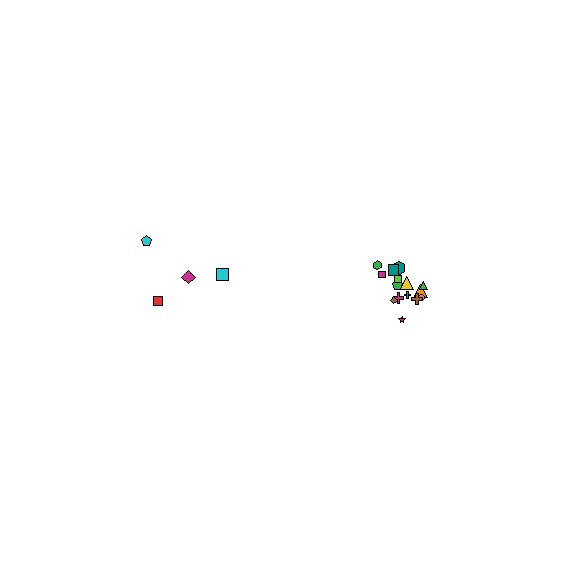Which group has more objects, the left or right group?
The right group.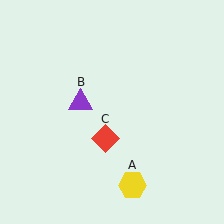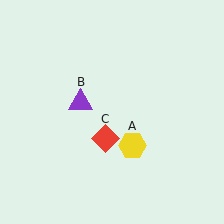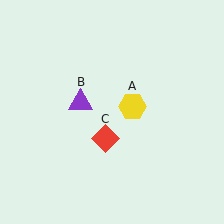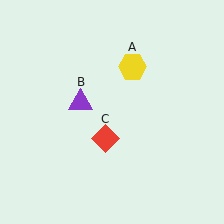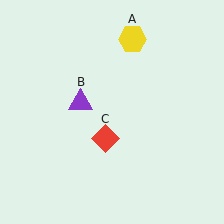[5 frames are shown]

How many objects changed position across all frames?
1 object changed position: yellow hexagon (object A).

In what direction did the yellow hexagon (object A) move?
The yellow hexagon (object A) moved up.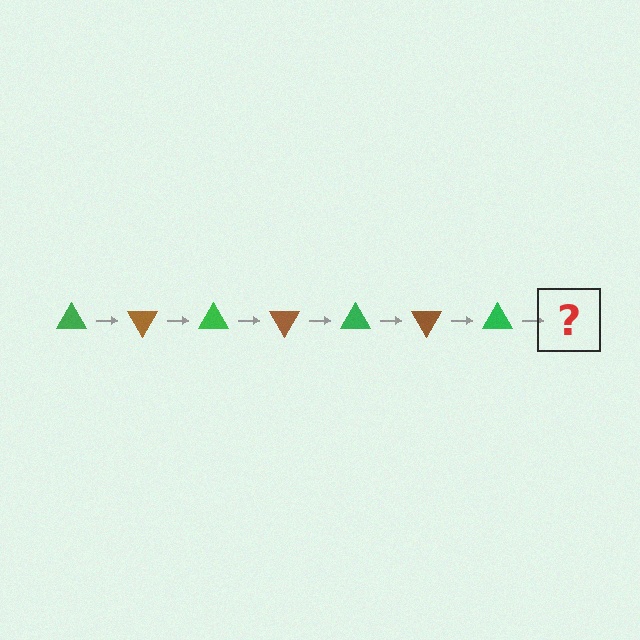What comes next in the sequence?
The next element should be a brown triangle, rotated 420 degrees from the start.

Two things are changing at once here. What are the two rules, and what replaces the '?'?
The two rules are that it rotates 60 degrees each step and the color cycles through green and brown. The '?' should be a brown triangle, rotated 420 degrees from the start.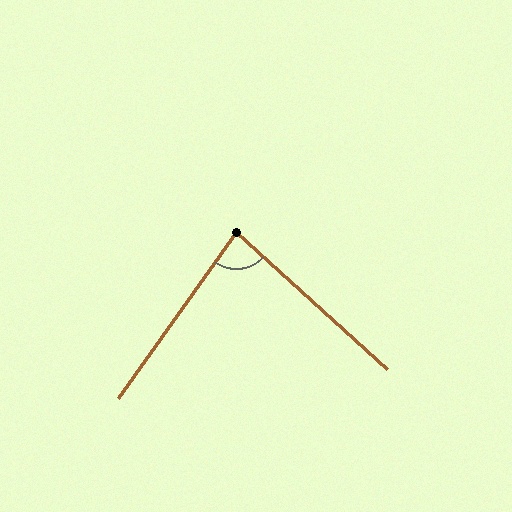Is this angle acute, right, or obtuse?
It is acute.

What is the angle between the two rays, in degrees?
Approximately 83 degrees.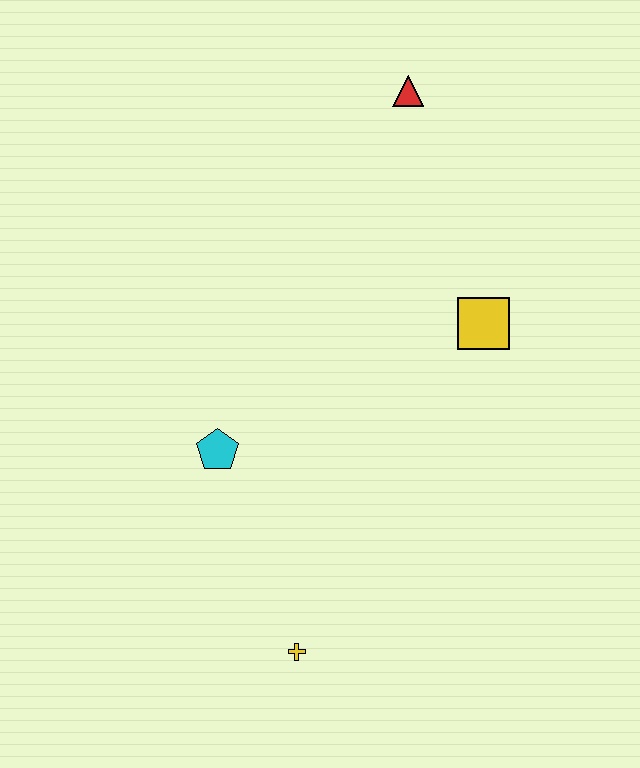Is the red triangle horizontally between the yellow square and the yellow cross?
Yes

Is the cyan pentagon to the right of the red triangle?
No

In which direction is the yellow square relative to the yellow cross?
The yellow square is above the yellow cross.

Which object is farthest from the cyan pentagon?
The red triangle is farthest from the cyan pentagon.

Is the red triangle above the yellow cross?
Yes